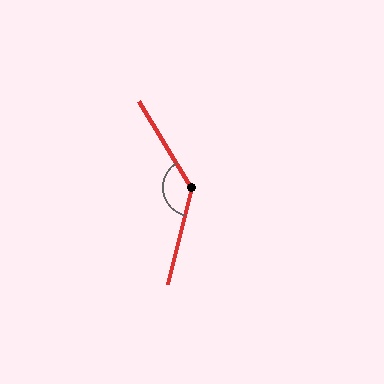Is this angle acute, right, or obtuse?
It is obtuse.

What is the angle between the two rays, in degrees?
Approximately 135 degrees.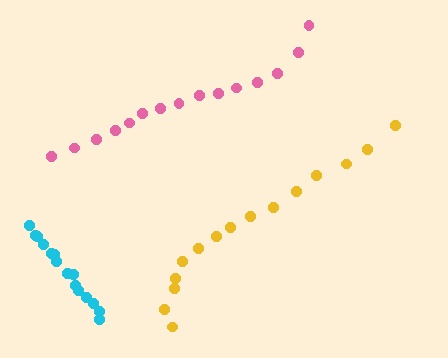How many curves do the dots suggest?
There are 3 distinct paths.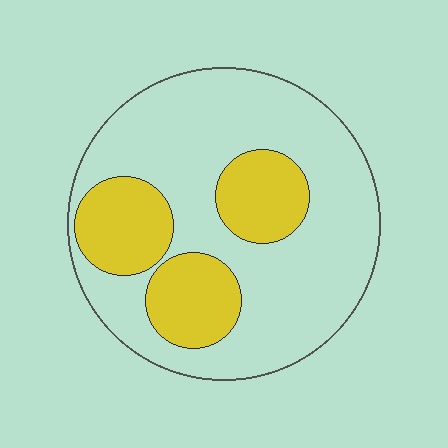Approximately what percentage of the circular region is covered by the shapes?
Approximately 30%.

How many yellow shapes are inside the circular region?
3.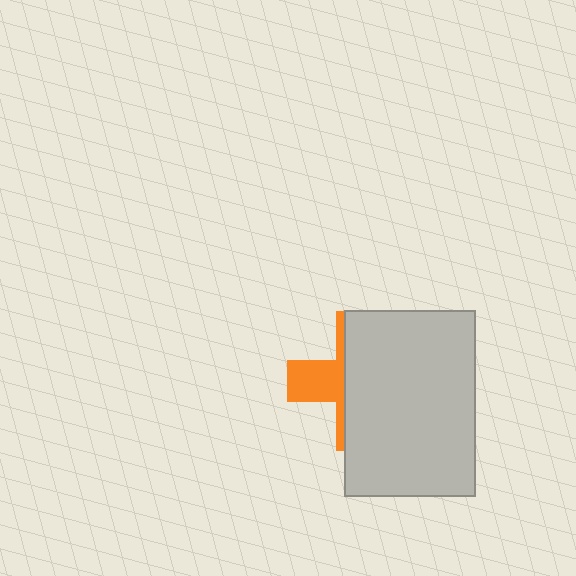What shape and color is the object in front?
The object in front is a light gray rectangle.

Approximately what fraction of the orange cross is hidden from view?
Roughly 69% of the orange cross is hidden behind the light gray rectangle.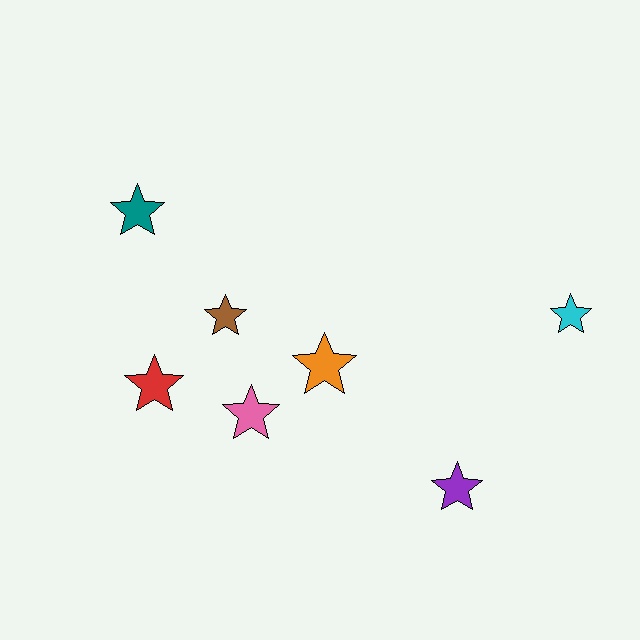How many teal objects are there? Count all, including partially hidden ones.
There is 1 teal object.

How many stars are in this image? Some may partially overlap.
There are 7 stars.